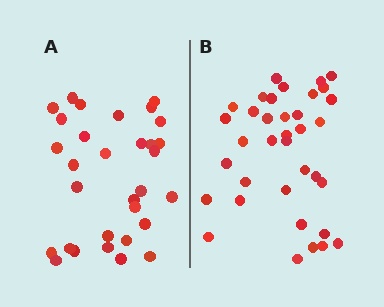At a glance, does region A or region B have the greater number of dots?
Region B (the right region) has more dots.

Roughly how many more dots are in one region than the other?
Region B has about 5 more dots than region A.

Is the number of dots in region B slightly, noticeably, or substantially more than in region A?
Region B has only slightly more — the two regions are fairly close. The ratio is roughly 1.2 to 1.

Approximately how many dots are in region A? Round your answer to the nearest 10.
About 30 dots. (The exact count is 31, which rounds to 30.)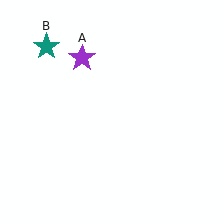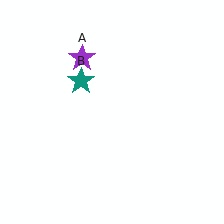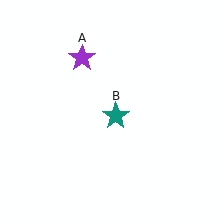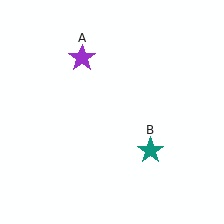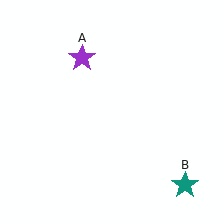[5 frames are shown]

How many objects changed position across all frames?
1 object changed position: teal star (object B).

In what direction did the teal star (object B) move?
The teal star (object B) moved down and to the right.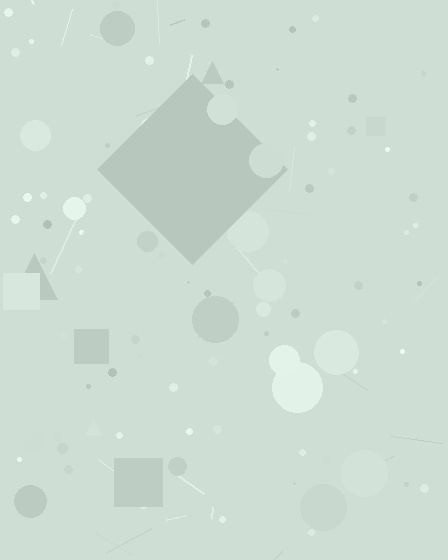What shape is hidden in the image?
A diamond is hidden in the image.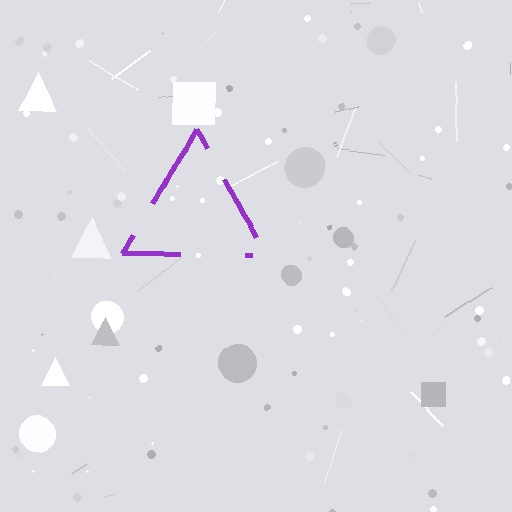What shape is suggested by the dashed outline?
The dashed outline suggests a triangle.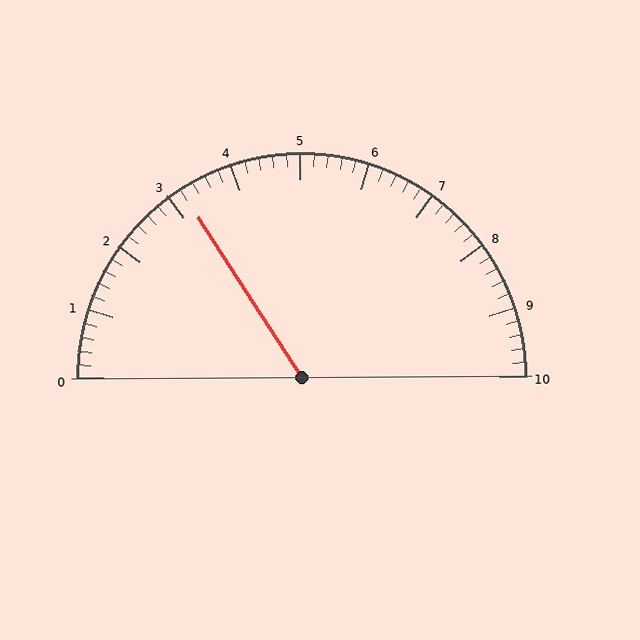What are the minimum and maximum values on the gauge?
The gauge ranges from 0 to 10.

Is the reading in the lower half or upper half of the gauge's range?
The reading is in the lower half of the range (0 to 10).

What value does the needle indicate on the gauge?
The needle indicates approximately 3.2.